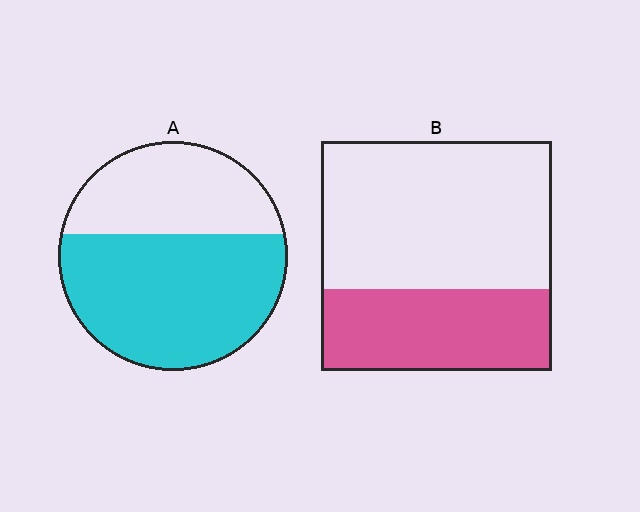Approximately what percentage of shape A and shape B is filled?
A is approximately 60% and B is approximately 35%.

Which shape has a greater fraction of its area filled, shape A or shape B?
Shape A.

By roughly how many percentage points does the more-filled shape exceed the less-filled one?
By roughly 25 percentage points (A over B).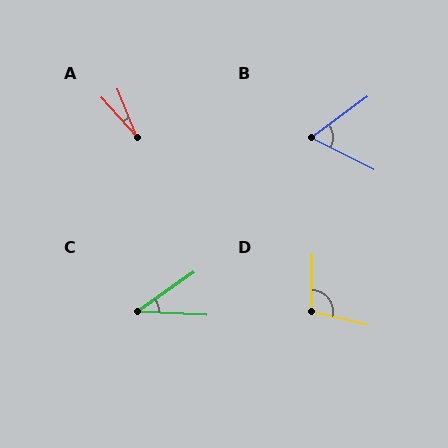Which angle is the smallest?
A, at approximately 20 degrees.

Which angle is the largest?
D, at approximately 103 degrees.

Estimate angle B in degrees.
Approximately 63 degrees.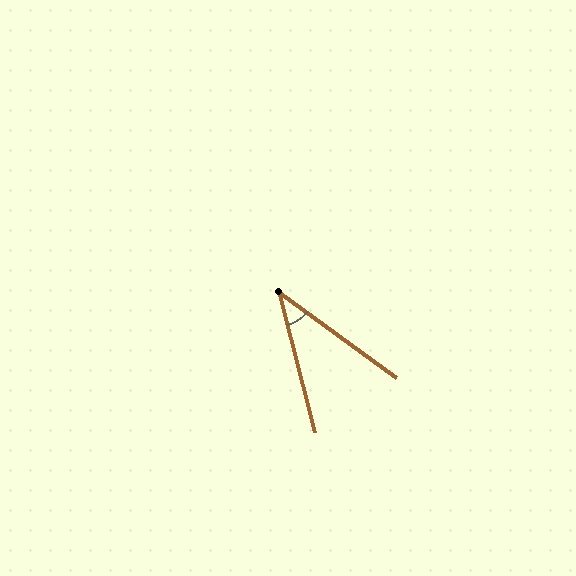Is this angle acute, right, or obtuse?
It is acute.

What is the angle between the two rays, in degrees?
Approximately 40 degrees.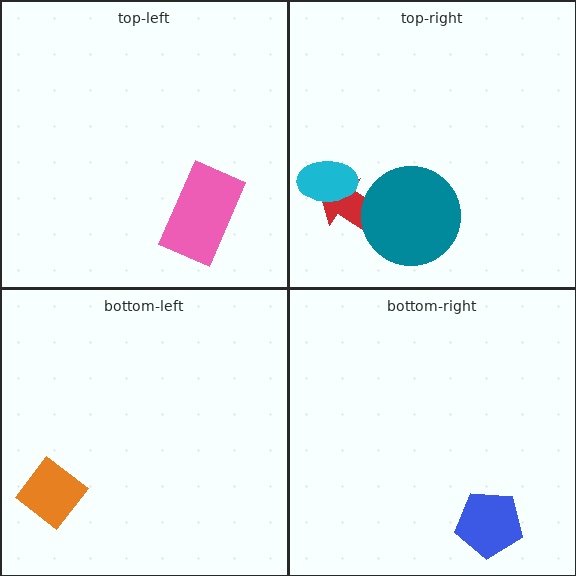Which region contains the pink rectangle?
The top-left region.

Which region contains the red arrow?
The top-right region.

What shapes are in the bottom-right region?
The blue pentagon.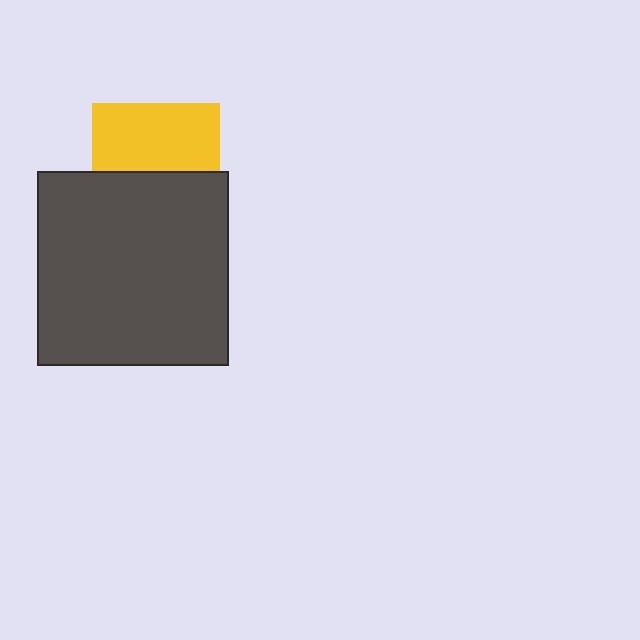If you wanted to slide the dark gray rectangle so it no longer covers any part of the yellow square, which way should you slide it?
Slide it down — that is the most direct way to separate the two shapes.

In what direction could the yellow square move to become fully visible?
The yellow square could move up. That would shift it out from behind the dark gray rectangle entirely.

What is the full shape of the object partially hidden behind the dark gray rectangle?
The partially hidden object is a yellow square.